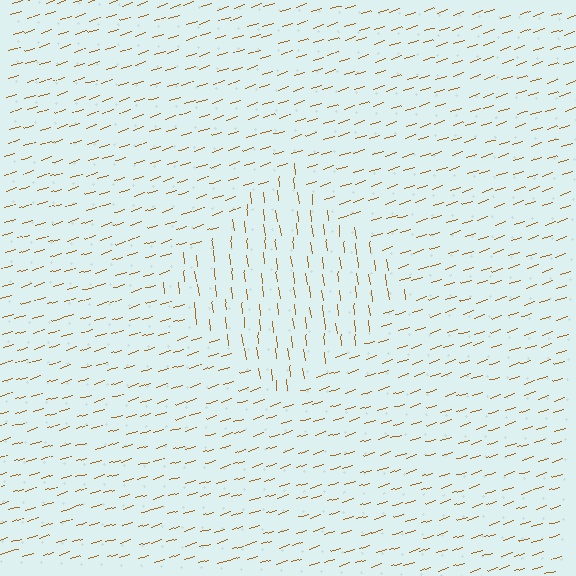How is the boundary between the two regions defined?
The boundary is defined purely by a change in line orientation (approximately 78 degrees difference). All lines are the same color and thickness.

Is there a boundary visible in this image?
Yes, there is a texture boundary formed by a change in line orientation.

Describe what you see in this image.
The image is filled with small brown line segments. A diamond region in the image has lines oriented differently from the surrounding lines, creating a visible texture boundary.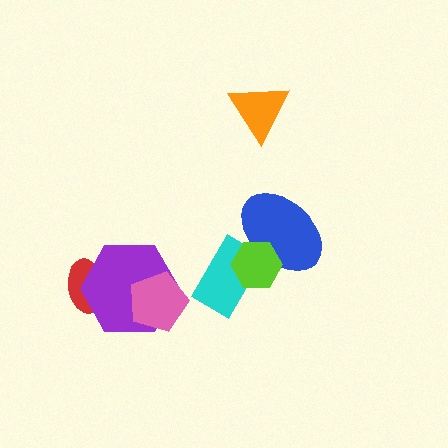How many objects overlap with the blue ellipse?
2 objects overlap with the blue ellipse.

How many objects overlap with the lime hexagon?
2 objects overlap with the lime hexagon.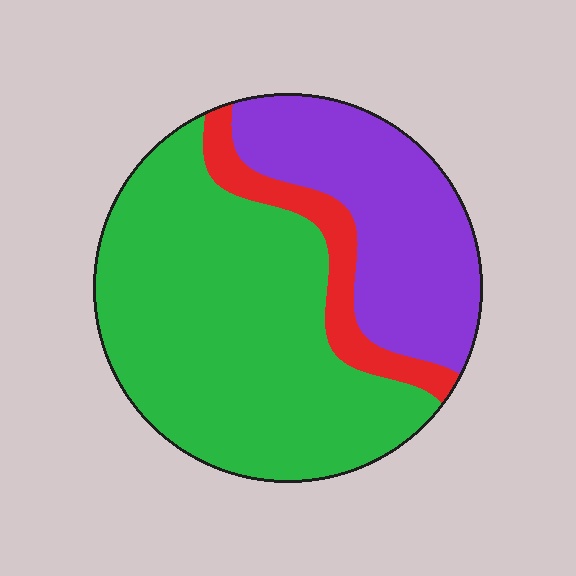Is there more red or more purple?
Purple.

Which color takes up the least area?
Red, at roughly 10%.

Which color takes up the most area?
Green, at roughly 60%.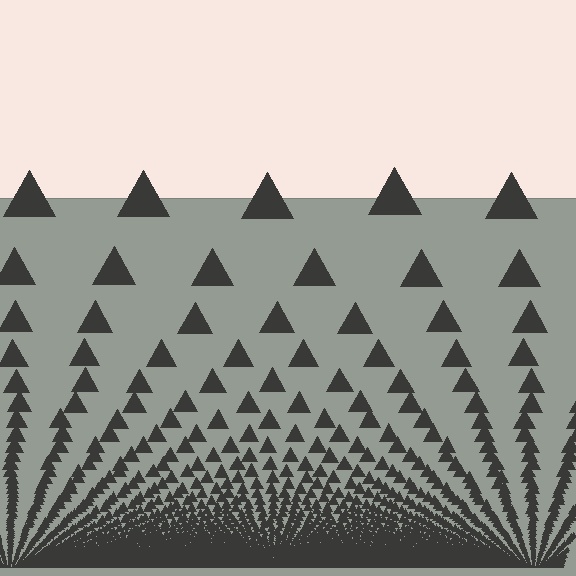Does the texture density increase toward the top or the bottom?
Density increases toward the bottom.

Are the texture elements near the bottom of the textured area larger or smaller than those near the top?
Smaller. The gradient is inverted — elements near the bottom are smaller and denser.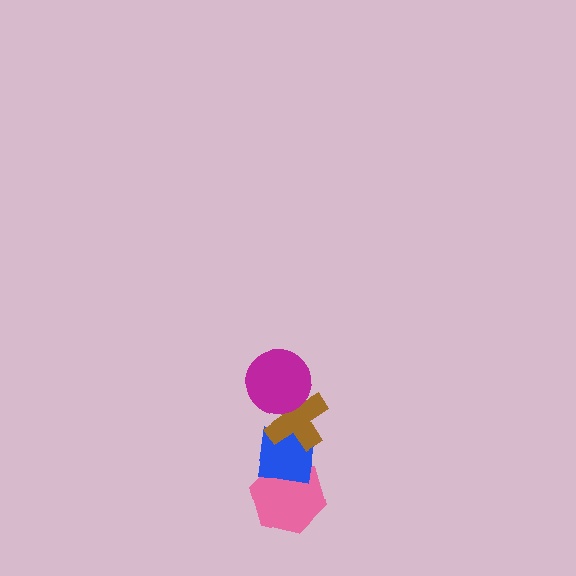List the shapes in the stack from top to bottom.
From top to bottom: the magenta circle, the brown cross, the blue square, the pink hexagon.